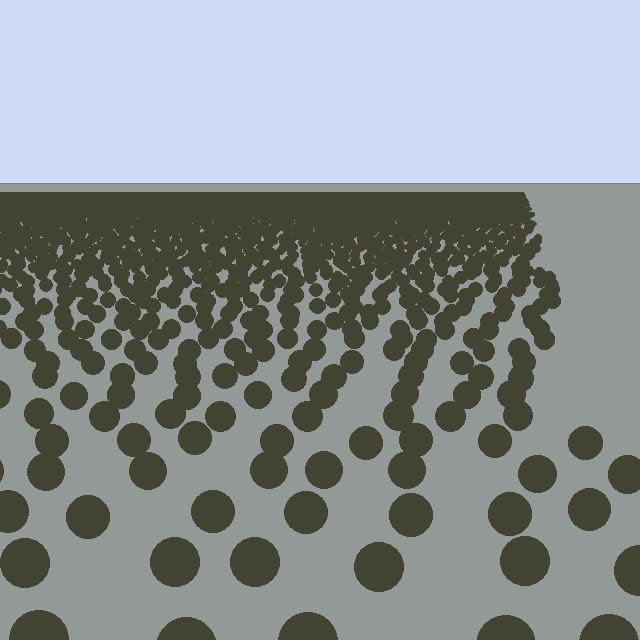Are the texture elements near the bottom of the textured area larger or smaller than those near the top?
Larger. Near the bottom, elements are closer to the viewer and appear at a bigger on-screen size.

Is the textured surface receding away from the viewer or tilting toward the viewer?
The surface is receding away from the viewer. Texture elements get smaller and denser toward the top.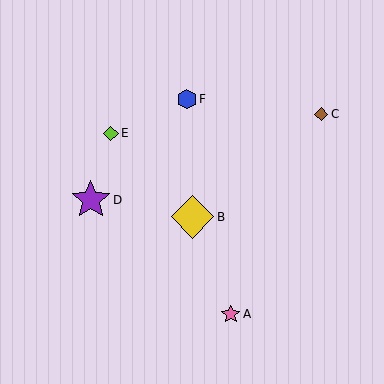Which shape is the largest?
The yellow diamond (labeled B) is the largest.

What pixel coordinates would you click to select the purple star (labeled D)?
Click at (91, 200) to select the purple star D.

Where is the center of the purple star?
The center of the purple star is at (91, 200).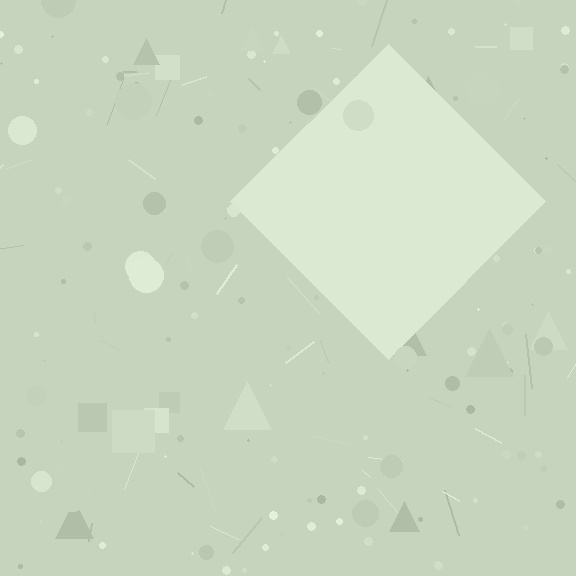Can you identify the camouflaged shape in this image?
The camouflaged shape is a diamond.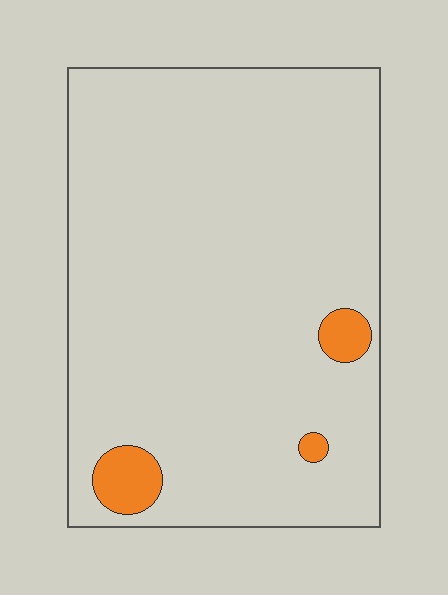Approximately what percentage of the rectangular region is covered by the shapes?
Approximately 5%.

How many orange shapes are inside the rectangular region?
3.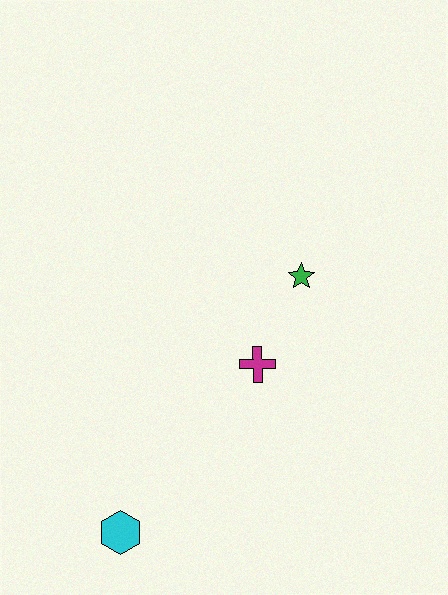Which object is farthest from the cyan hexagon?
The green star is farthest from the cyan hexagon.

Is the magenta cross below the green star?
Yes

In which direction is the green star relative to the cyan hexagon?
The green star is above the cyan hexagon.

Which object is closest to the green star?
The magenta cross is closest to the green star.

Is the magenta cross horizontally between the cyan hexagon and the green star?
Yes